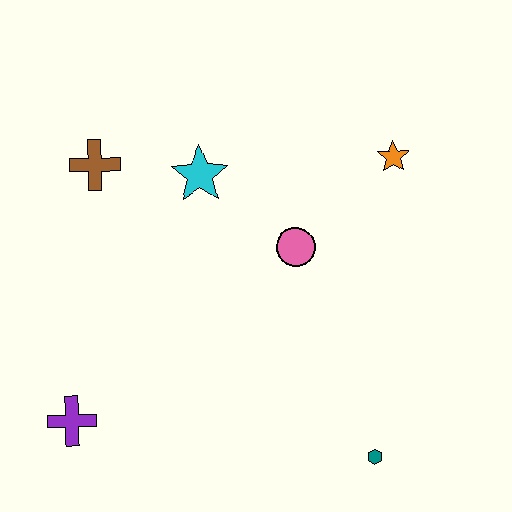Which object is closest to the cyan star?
The brown cross is closest to the cyan star.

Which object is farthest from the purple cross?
The orange star is farthest from the purple cross.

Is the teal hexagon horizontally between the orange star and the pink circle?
Yes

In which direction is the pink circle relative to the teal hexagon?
The pink circle is above the teal hexagon.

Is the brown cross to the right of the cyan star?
No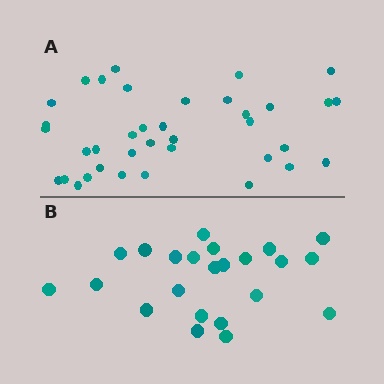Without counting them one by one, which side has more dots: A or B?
Region A (the top region) has more dots.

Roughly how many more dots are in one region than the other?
Region A has approximately 15 more dots than region B.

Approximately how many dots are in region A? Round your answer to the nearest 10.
About 40 dots. (The exact count is 37, which rounds to 40.)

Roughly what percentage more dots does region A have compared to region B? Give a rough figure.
About 60% more.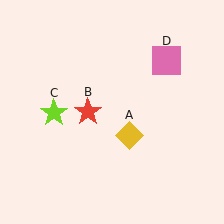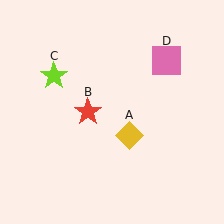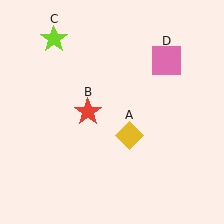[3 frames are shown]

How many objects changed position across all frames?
1 object changed position: lime star (object C).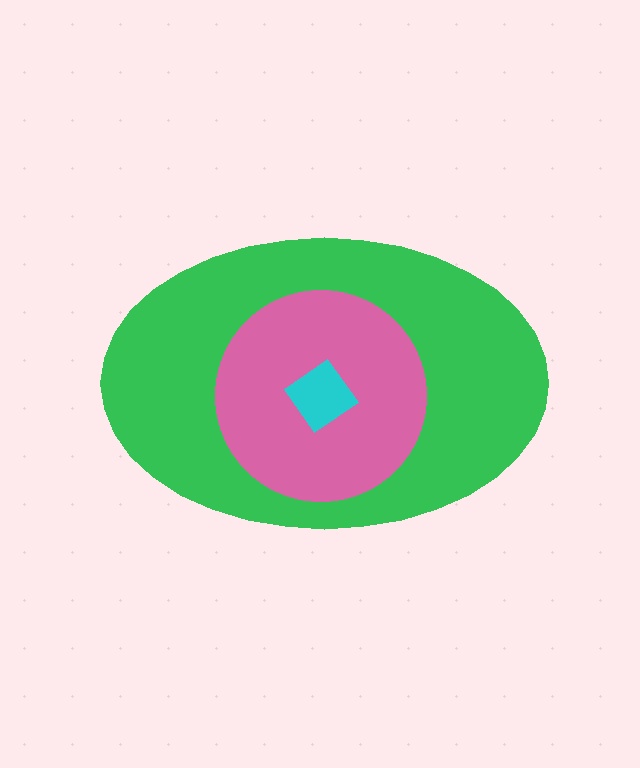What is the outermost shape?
The green ellipse.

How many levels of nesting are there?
3.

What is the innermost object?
The cyan diamond.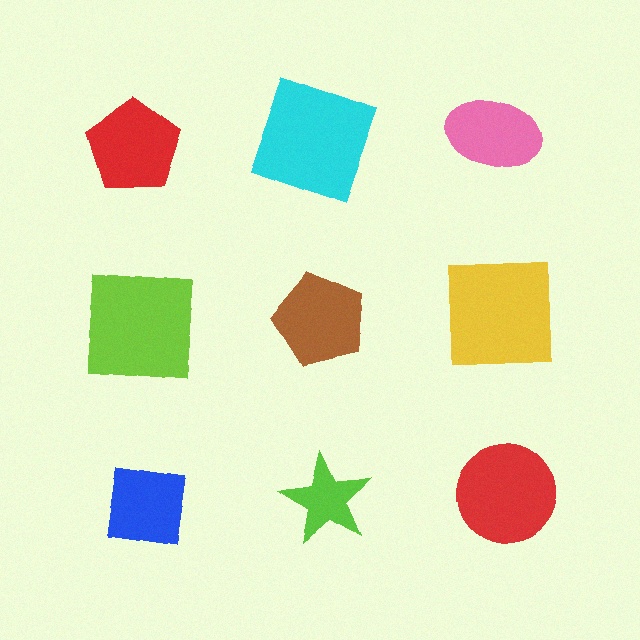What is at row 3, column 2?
A lime star.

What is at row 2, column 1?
A lime square.